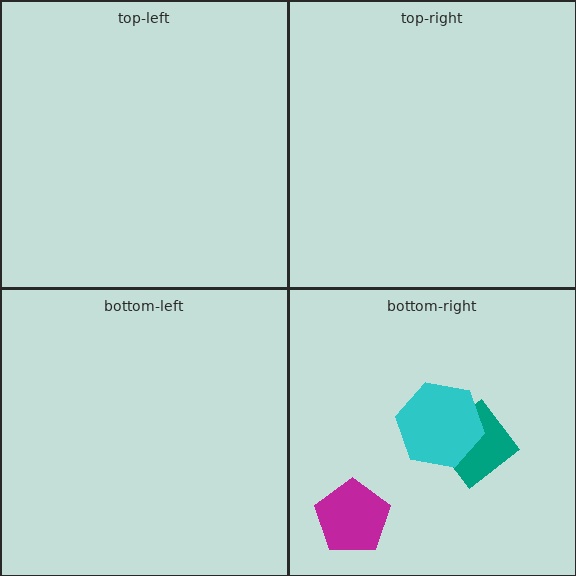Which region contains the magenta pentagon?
The bottom-right region.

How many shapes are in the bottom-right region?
3.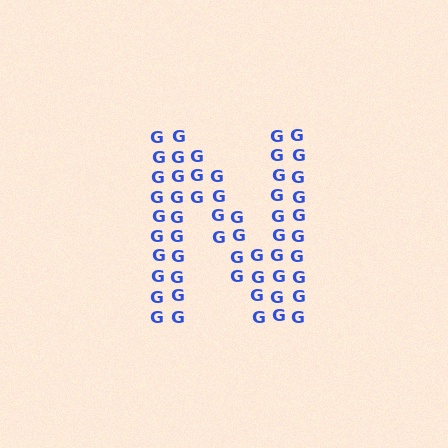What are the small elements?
The small elements are letter G's.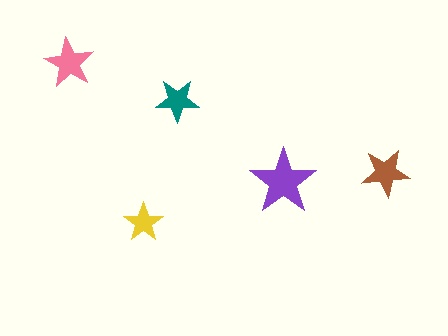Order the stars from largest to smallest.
the purple one, the pink one, the brown one, the teal one, the yellow one.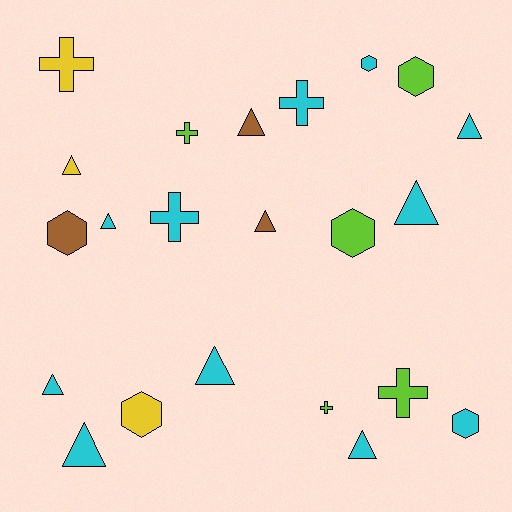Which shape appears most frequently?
Triangle, with 10 objects.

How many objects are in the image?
There are 22 objects.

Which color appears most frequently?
Cyan, with 11 objects.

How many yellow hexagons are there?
There is 1 yellow hexagon.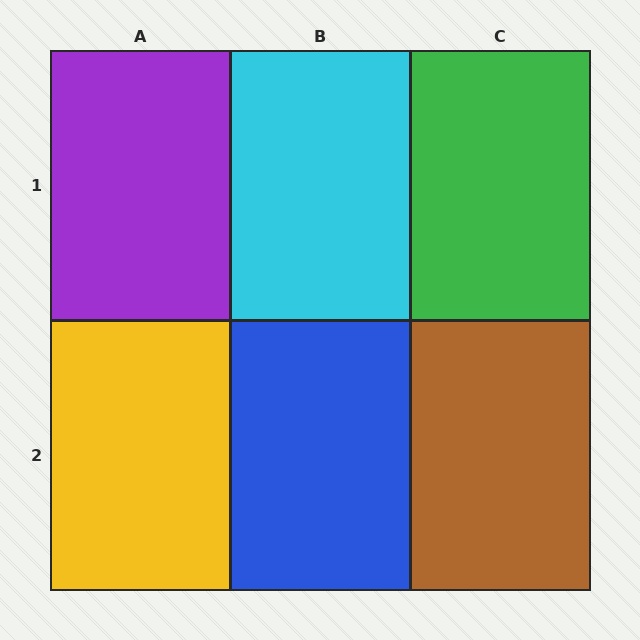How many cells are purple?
1 cell is purple.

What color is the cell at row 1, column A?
Purple.